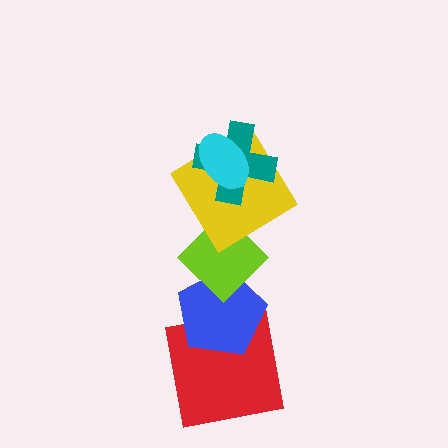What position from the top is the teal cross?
The teal cross is 2nd from the top.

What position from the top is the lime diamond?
The lime diamond is 4th from the top.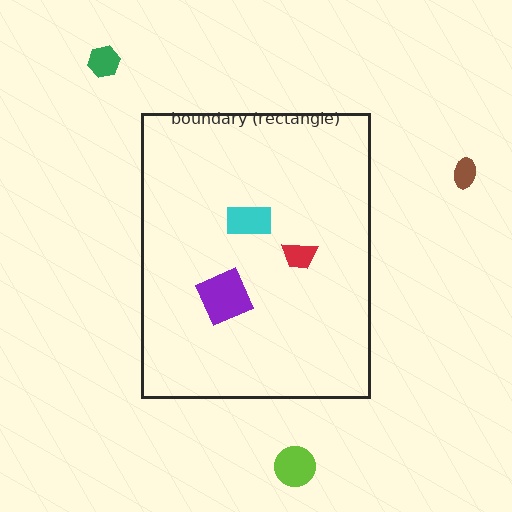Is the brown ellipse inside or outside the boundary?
Outside.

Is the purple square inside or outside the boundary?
Inside.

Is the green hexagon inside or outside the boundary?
Outside.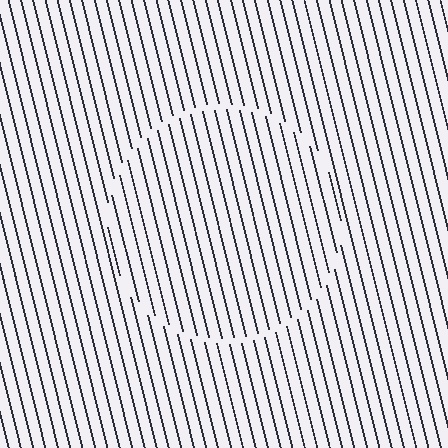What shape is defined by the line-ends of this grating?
An illusory circle. The interior of the shape contains the same grating, shifted by half a period — the contour is defined by the phase discontinuity where line-ends from the inner and outer gratings abut.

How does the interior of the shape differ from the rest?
The interior of the shape contains the same grating, shifted by half a period — the contour is defined by the phase discontinuity where line-ends from the inner and outer gratings abut.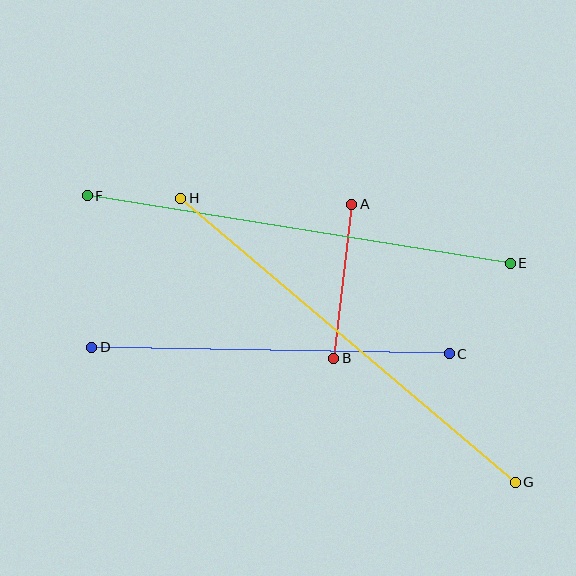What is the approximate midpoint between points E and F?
The midpoint is at approximately (299, 230) pixels.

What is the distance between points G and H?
The distance is approximately 439 pixels.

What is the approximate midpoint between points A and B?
The midpoint is at approximately (343, 281) pixels.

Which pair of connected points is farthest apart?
Points G and H are farthest apart.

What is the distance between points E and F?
The distance is approximately 428 pixels.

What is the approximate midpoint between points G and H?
The midpoint is at approximately (348, 340) pixels.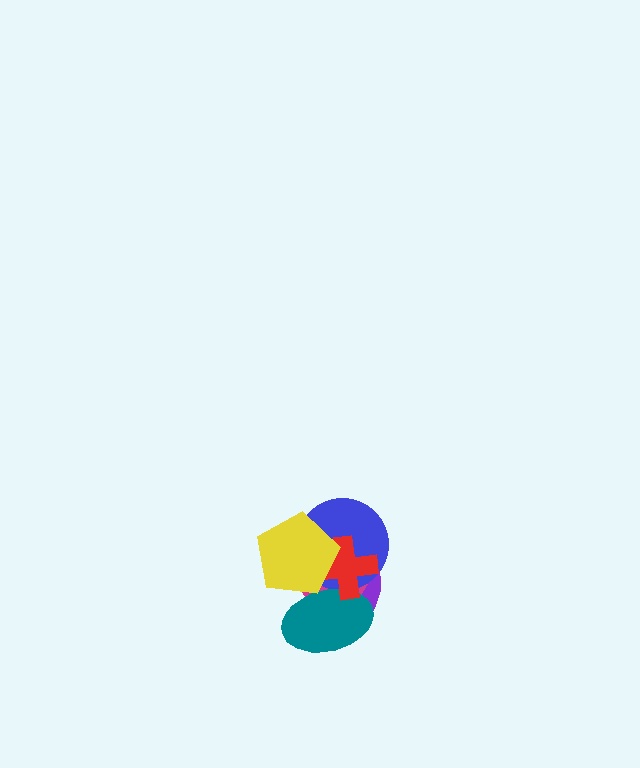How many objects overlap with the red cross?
5 objects overlap with the red cross.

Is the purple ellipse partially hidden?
Yes, it is partially covered by another shape.